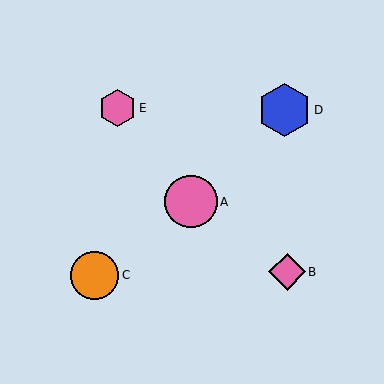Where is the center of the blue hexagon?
The center of the blue hexagon is at (284, 110).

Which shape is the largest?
The blue hexagon (labeled D) is the largest.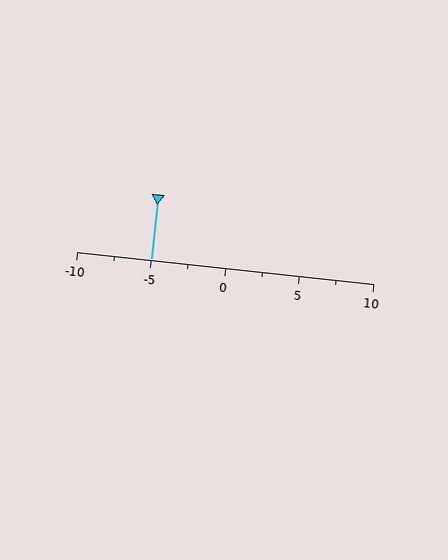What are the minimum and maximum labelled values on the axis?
The axis runs from -10 to 10.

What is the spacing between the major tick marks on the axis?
The major ticks are spaced 5 apart.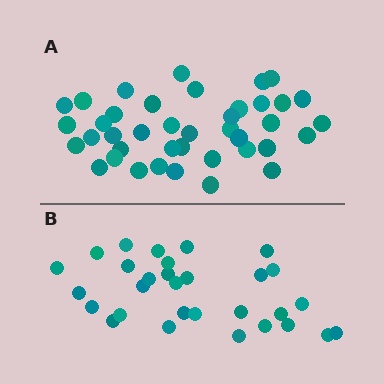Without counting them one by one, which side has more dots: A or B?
Region A (the top region) has more dots.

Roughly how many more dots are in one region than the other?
Region A has roughly 10 or so more dots than region B.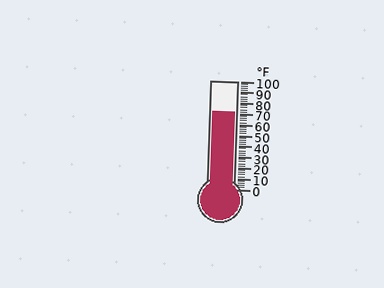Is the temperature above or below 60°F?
The temperature is above 60°F.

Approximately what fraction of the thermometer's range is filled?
The thermometer is filled to approximately 70% of its range.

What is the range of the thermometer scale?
The thermometer scale ranges from 0°F to 100°F.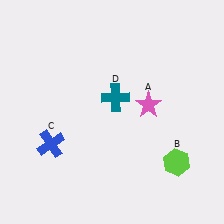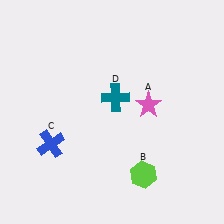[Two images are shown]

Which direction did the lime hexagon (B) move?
The lime hexagon (B) moved left.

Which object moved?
The lime hexagon (B) moved left.